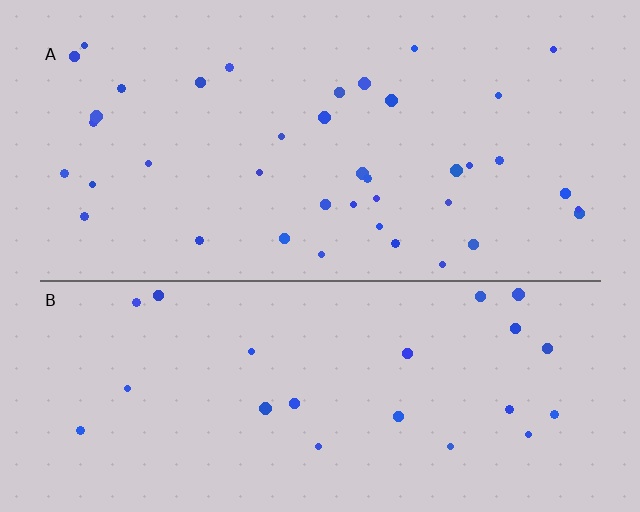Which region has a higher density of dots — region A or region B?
A (the top).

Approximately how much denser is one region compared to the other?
Approximately 1.7× — region A over region B.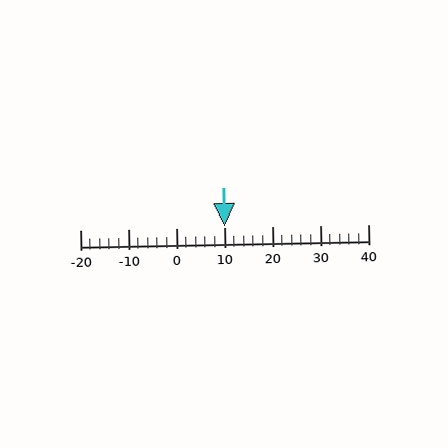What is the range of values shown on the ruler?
The ruler shows values from -20 to 40.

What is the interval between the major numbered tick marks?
The major tick marks are spaced 10 units apart.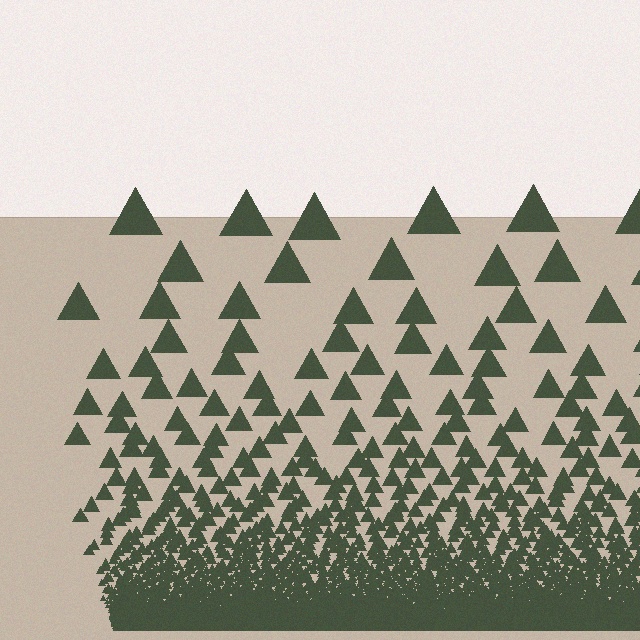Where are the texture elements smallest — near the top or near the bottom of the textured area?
Near the bottom.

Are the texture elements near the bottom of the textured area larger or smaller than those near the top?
Smaller. The gradient is inverted — elements near the bottom are smaller and denser.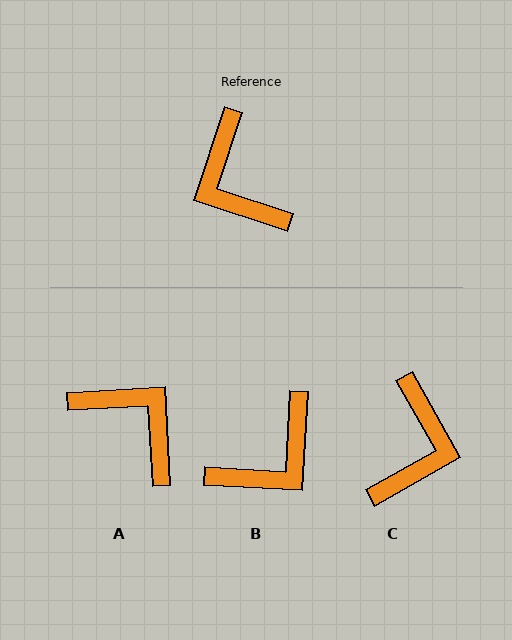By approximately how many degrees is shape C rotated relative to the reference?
Approximately 138 degrees counter-clockwise.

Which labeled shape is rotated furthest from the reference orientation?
A, about 158 degrees away.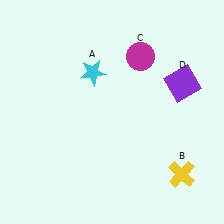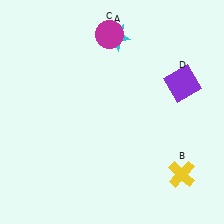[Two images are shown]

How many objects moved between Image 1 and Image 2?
2 objects moved between the two images.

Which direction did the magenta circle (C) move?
The magenta circle (C) moved left.